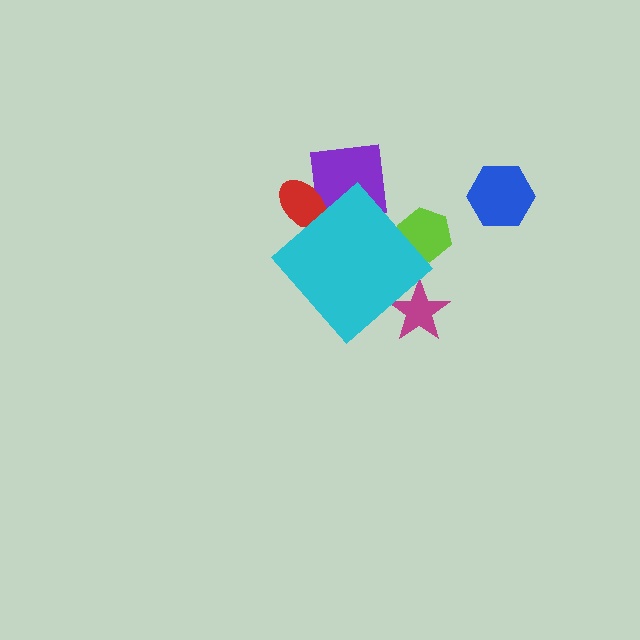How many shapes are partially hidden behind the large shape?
4 shapes are partially hidden.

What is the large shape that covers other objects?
A cyan diamond.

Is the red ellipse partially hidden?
Yes, the red ellipse is partially hidden behind the cyan diamond.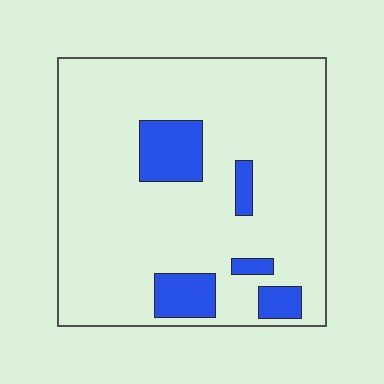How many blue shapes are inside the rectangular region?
5.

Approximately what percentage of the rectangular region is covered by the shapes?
Approximately 15%.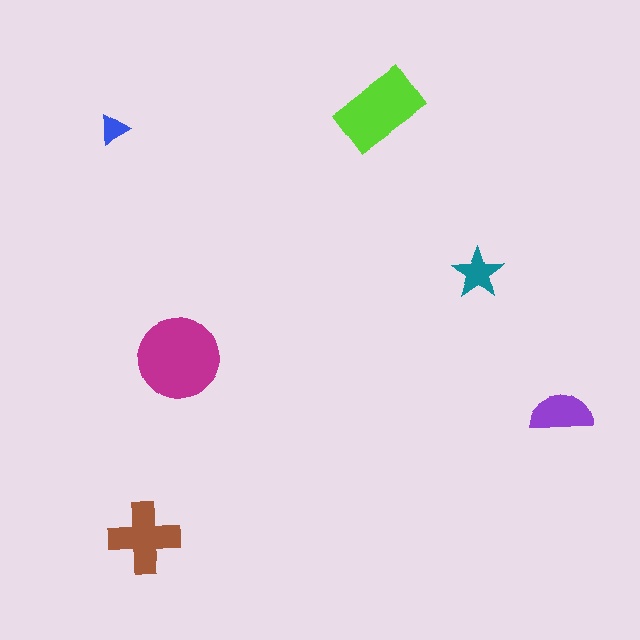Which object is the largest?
The magenta circle.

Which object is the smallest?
The blue triangle.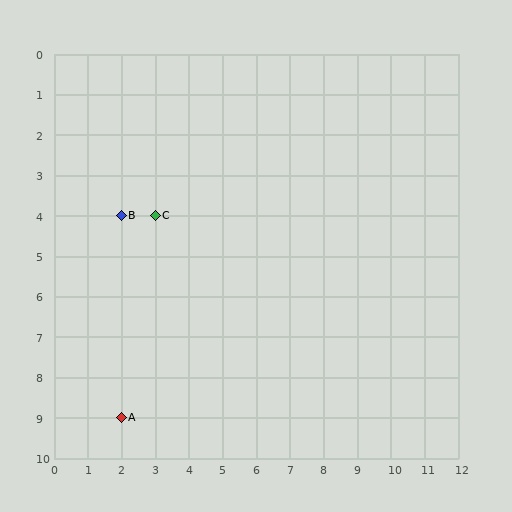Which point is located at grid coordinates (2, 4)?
Point B is at (2, 4).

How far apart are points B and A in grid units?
Points B and A are 5 rows apart.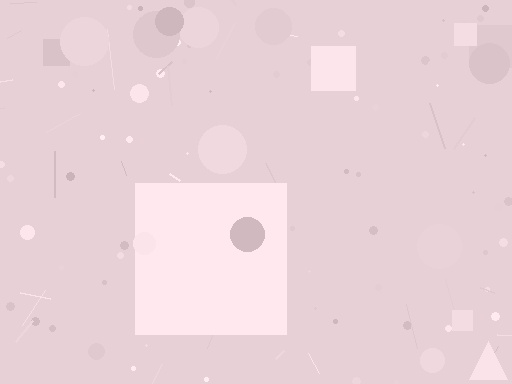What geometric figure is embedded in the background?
A square is embedded in the background.